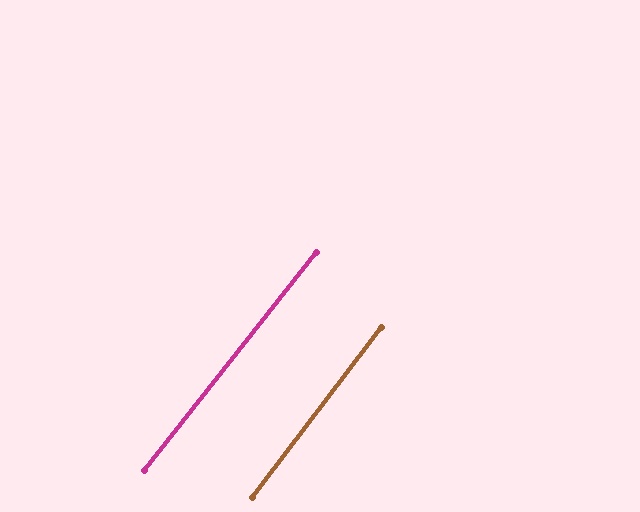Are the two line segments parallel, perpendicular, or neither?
Parallel — their directions differ by only 1.2°.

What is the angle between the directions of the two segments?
Approximately 1 degree.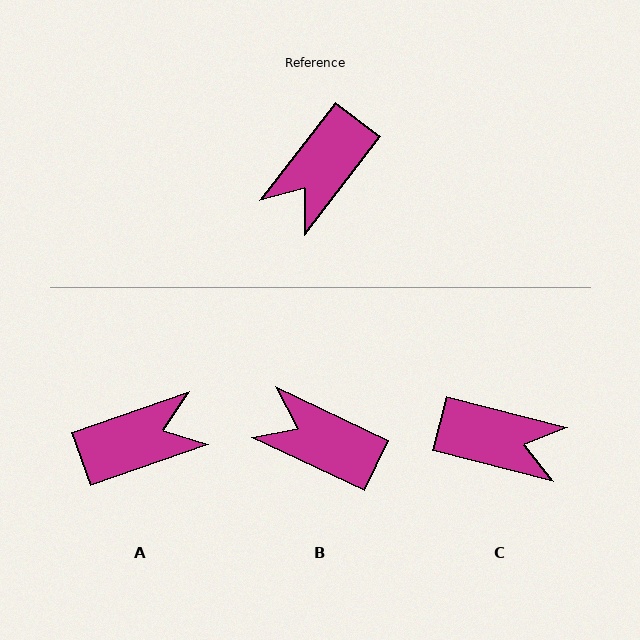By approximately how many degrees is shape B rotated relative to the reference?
Approximately 78 degrees clockwise.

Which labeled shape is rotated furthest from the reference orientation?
A, about 147 degrees away.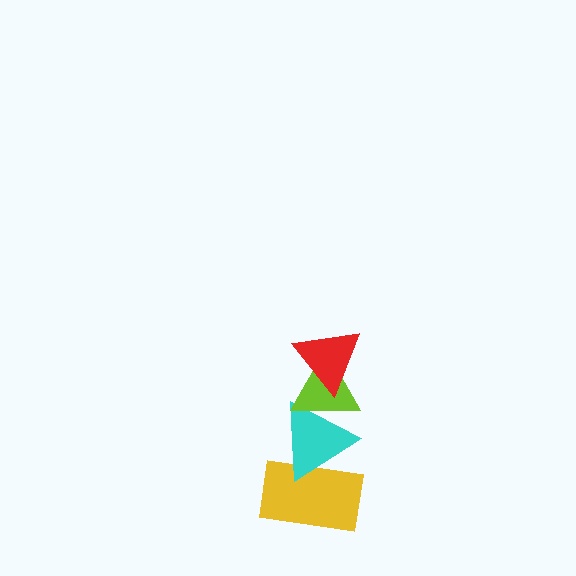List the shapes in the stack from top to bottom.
From top to bottom: the red triangle, the lime triangle, the cyan triangle, the yellow rectangle.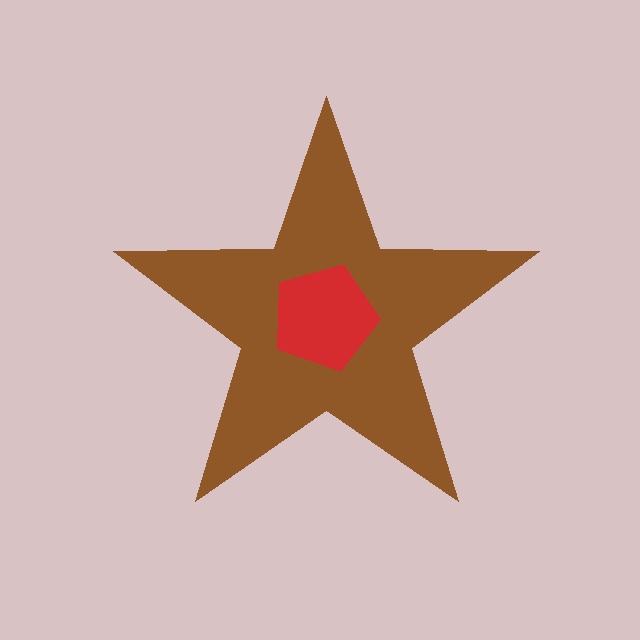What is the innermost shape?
The red pentagon.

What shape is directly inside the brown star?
The red pentagon.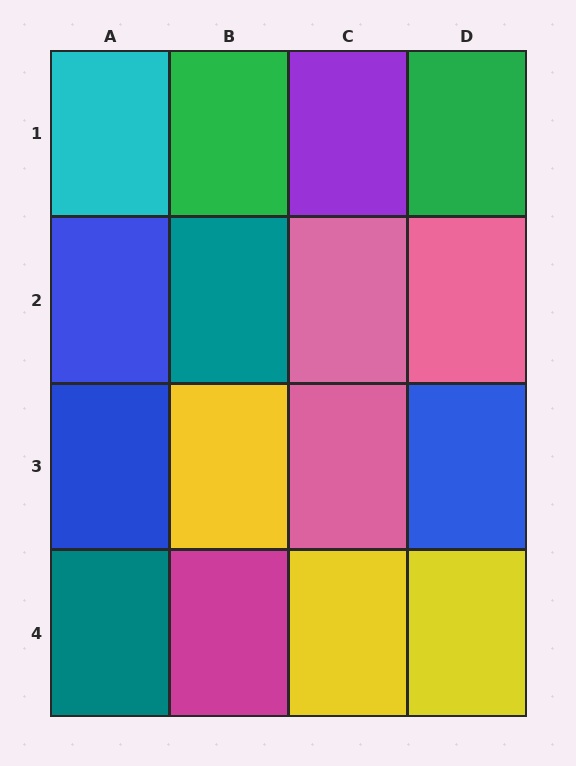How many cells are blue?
3 cells are blue.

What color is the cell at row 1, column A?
Cyan.